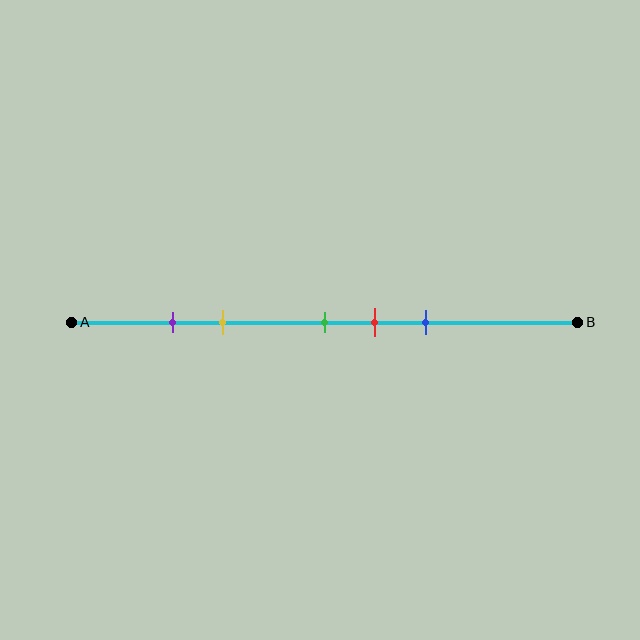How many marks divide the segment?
There are 5 marks dividing the segment.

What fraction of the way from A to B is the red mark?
The red mark is approximately 60% (0.6) of the way from A to B.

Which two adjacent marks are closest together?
The purple and yellow marks are the closest adjacent pair.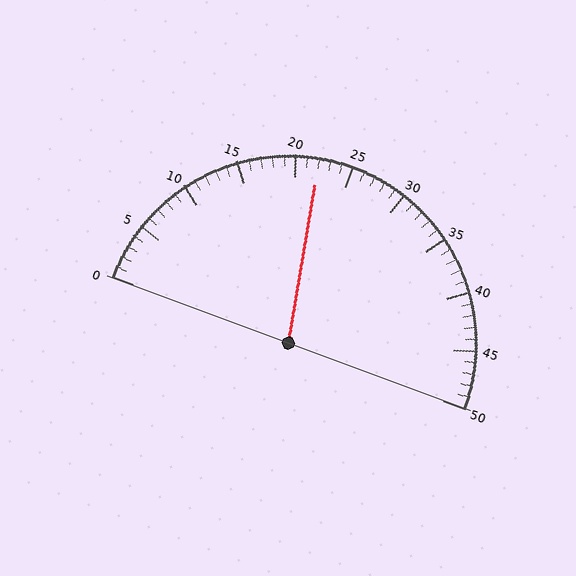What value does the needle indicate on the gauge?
The needle indicates approximately 22.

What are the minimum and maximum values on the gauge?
The gauge ranges from 0 to 50.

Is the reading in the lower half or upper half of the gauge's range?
The reading is in the lower half of the range (0 to 50).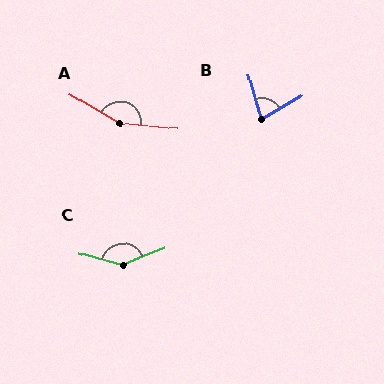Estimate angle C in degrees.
Approximately 143 degrees.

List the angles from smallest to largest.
B (76°), C (143°), A (156°).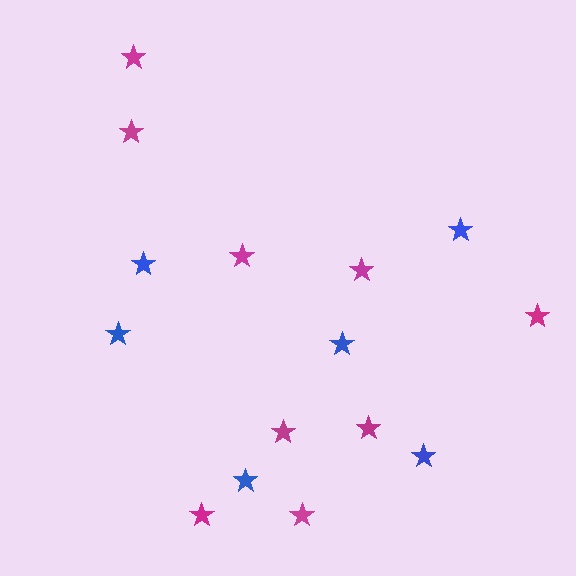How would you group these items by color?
There are 2 groups: one group of blue stars (6) and one group of magenta stars (9).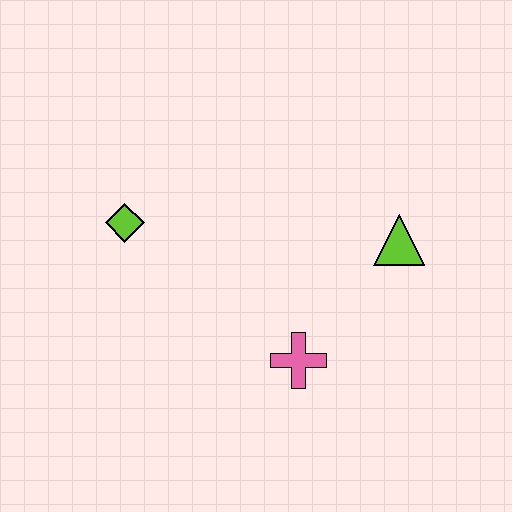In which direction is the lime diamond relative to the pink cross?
The lime diamond is to the left of the pink cross.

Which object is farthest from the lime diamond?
The lime triangle is farthest from the lime diamond.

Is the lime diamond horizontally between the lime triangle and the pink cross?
No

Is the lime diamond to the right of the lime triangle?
No